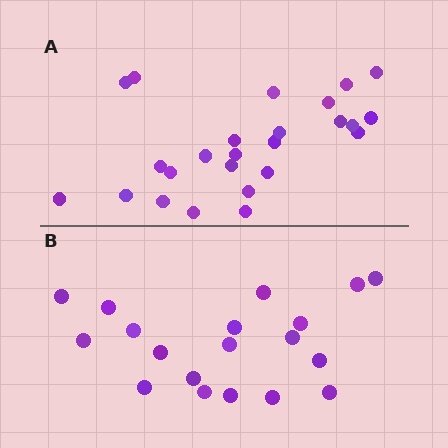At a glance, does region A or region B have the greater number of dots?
Region A (the top region) has more dots.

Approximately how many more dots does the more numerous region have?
Region A has about 6 more dots than region B.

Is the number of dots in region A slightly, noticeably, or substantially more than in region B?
Region A has noticeably more, but not dramatically so. The ratio is roughly 1.3 to 1.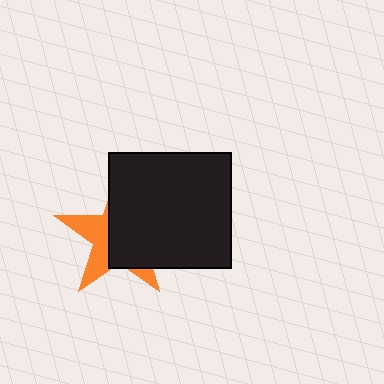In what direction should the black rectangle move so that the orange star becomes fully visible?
The black rectangle should move right. That is the shortest direction to clear the overlap and leave the orange star fully visible.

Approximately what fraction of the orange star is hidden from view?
Roughly 63% of the orange star is hidden behind the black rectangle.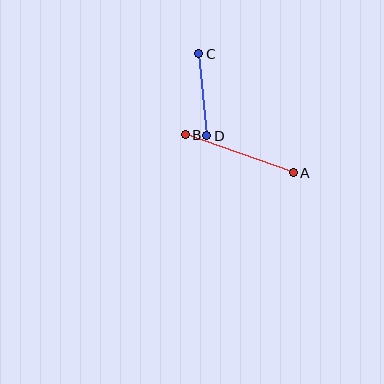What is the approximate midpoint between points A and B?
The midpoint is at approximately (239, 154) pixels.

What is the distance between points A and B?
The distance is approximately 115 pixels.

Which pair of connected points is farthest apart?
Points A and B are farthest apart.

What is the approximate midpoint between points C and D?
The midpoint is at approximately (203, 95) pixels.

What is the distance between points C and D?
The distance is approximately 83 pixels.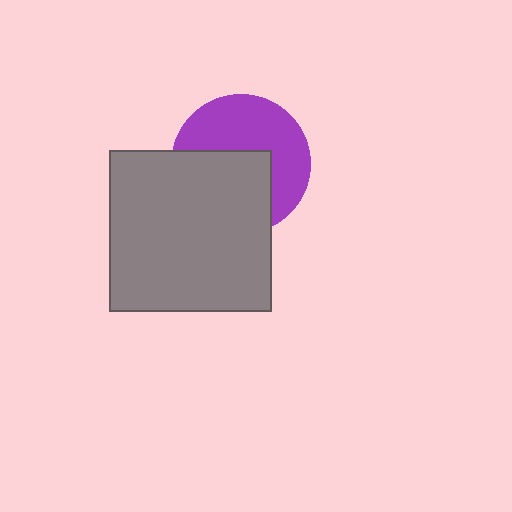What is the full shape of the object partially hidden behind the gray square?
The partially hidden object is a purple circle.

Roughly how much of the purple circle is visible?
About half of it is visible (roughly 52%).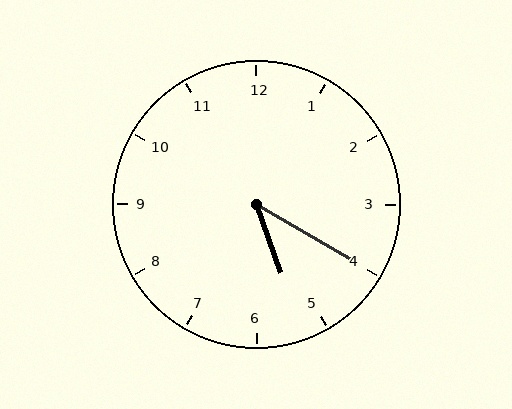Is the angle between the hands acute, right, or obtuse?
It is acute.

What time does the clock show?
5:20.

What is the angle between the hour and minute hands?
Approximately 40 degrees.